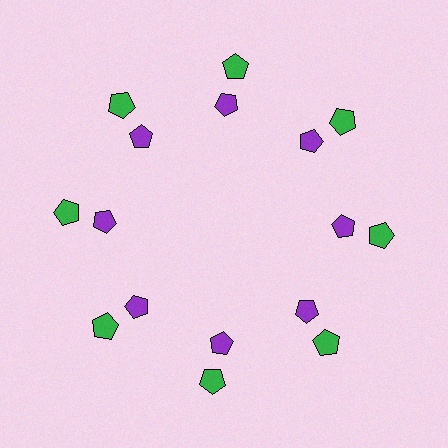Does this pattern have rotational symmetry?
Yes, this pattern has 8-fold rotational symmetry. It looks the same after rotating 45 degrees around the center.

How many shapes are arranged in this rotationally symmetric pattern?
There are 16 shapes, arranged in 8 groups of 2.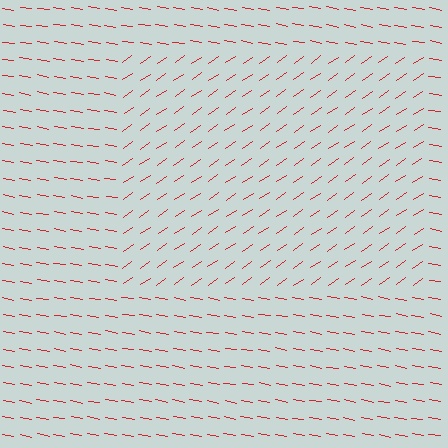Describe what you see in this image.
The image is filled with small red line segments. A rectangle region in the image has lines oriented differently from the surrounding lines, creating a visible texture boundary.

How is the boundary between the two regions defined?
The boundary is defined purely by a change in line orientation (approximately 45 degrees difference). All lines are the same color and thickness.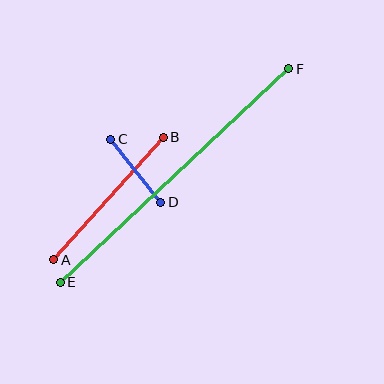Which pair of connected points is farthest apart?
Points E and F are farthest apart.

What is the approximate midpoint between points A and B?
The midpoint is at approximately (109, 199) pixels.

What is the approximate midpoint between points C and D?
The midpoint is at approximately (136, 171) pixels.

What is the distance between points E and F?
The distance is approximately 313 pixels.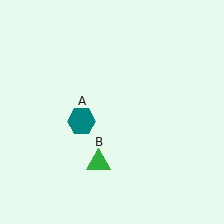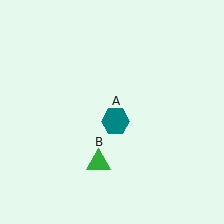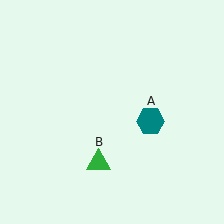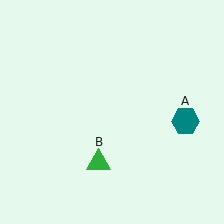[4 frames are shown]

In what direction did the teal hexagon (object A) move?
The teal hexagon (object A) moved right.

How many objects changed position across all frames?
1 object changed position: teal hexagon (object A).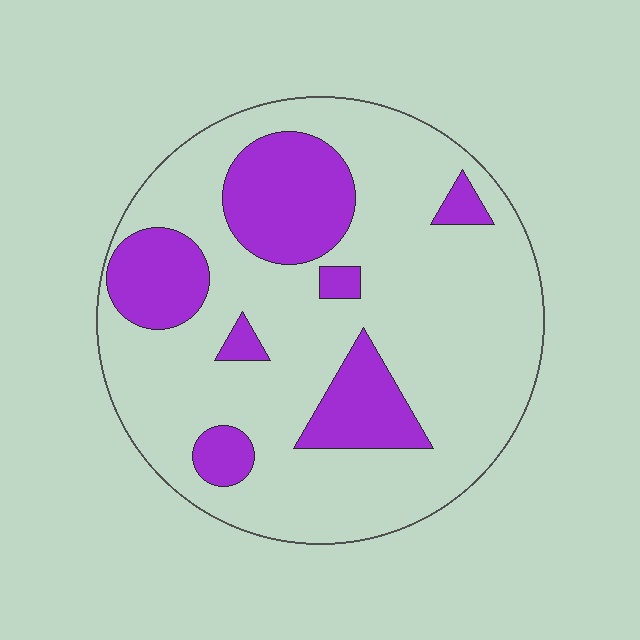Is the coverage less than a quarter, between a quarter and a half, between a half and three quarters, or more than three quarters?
Less than a quarter.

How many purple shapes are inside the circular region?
7.